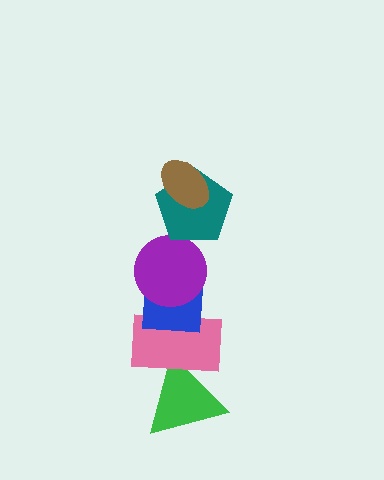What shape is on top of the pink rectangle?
The blue square is on top of the pink rectangle.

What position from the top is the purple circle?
The purple circle is 3rd from the top.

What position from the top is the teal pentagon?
The teal pentagon is 2nd from the top.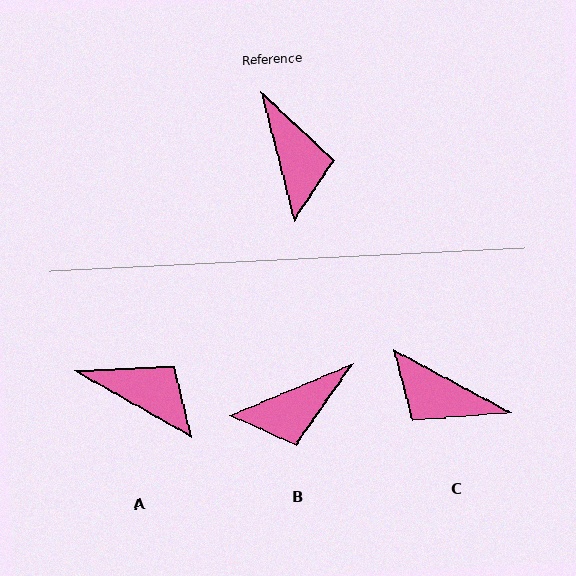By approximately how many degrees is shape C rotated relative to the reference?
Approximately 132 degrees clockwise.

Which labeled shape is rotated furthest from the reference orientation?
C, about 132 degrees away.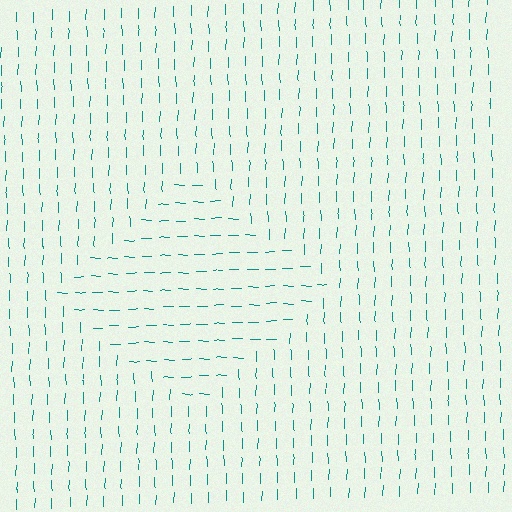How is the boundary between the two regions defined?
The boundary is defined purely by a change in line orientation (approximately 89 degrees difference). All lines are the same color and thickness.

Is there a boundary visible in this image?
Yes, there is a texture boundary formed by a change in line orientation.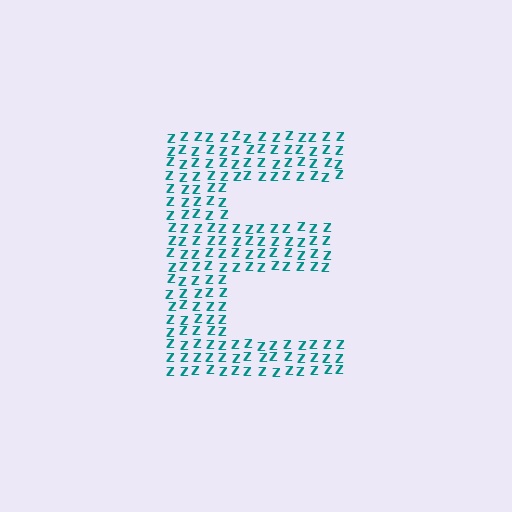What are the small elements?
The small elements are letter Z's.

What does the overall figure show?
The overall figure shows the letter E.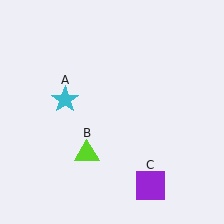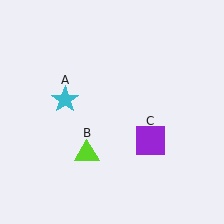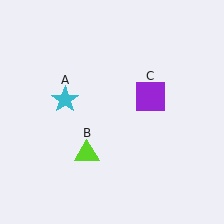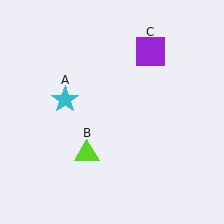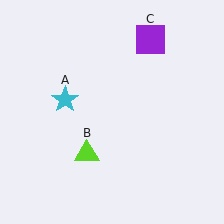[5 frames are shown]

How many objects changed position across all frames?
1 object changed position: purple square (object C).